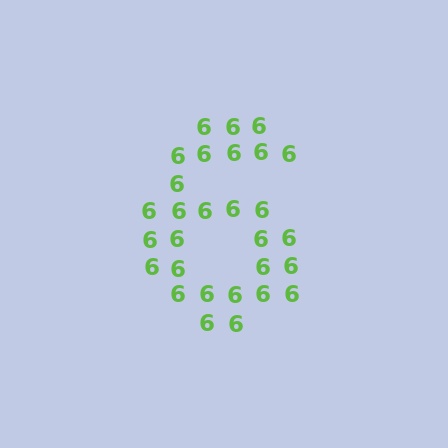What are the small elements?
The small elements are digit 6's.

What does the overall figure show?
The overall figure shows the digit 6.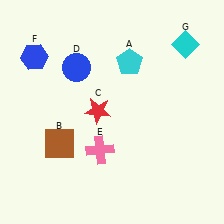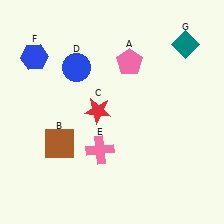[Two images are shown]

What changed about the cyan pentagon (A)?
In Image 1, A is cyan. In Image 2, it changed to pink.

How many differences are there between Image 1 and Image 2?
There are 2 differences between the two images.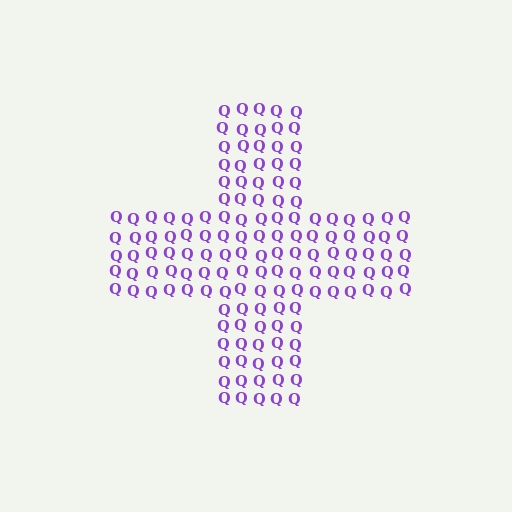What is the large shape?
The large shape is a cross.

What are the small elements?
The small elements are letter Q's.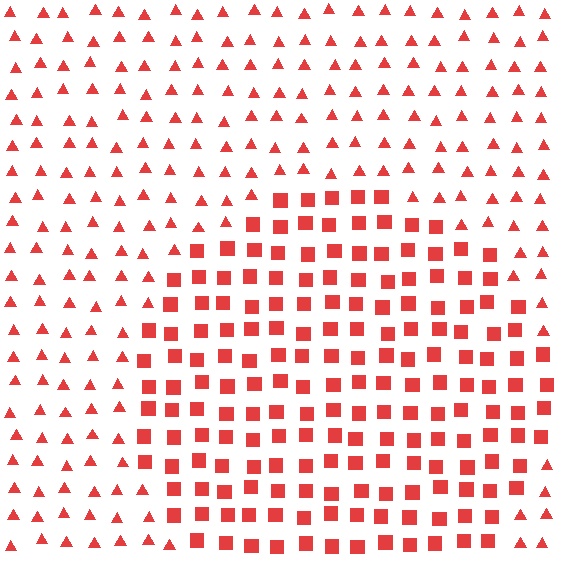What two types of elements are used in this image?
The image uses squares inside the circle region and triangles outside it.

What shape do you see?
I see a circle.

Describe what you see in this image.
The image is filled with small red elements arranged in a uniform grid. A circle-shaped region contains squares, while the surrounding area contains triangles. The boundary is defined purely by the change in element shape.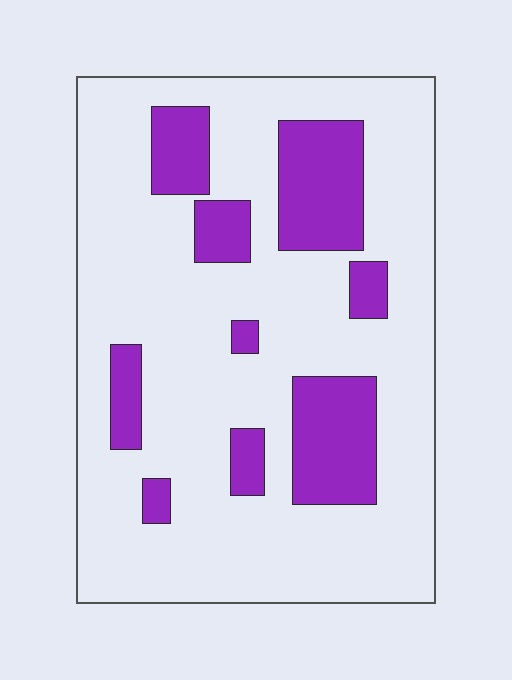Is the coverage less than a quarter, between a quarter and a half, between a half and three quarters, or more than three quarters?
Less than a quarter.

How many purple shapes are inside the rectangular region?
9.